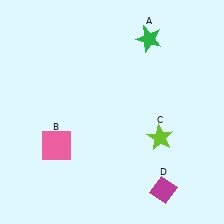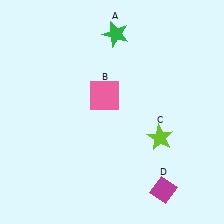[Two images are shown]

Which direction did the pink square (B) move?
The pink square (B) moved up.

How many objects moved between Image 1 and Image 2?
2 objects moved between the two images.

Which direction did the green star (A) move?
The green star (A) moved left.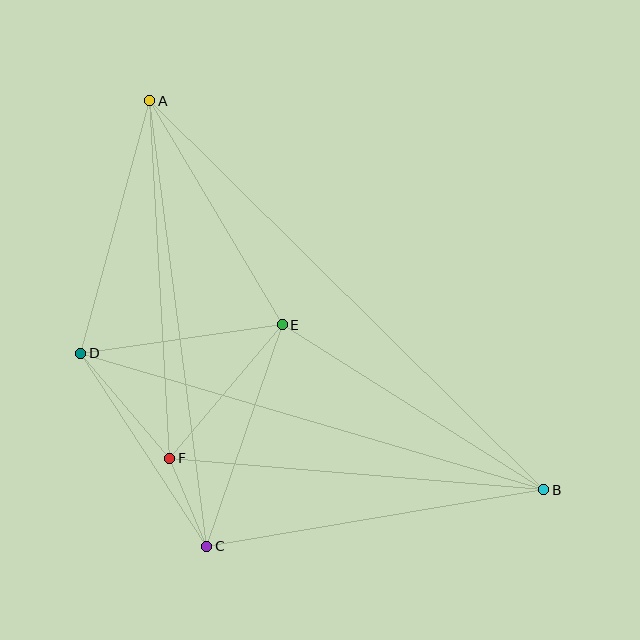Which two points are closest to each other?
Points C and F are closest to each other.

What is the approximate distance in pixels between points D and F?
The distance between D and F is approximately 138 pixels.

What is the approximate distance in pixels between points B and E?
The distance between B and E is approximately 309 pixels.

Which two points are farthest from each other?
Points A and B are farthest from each other.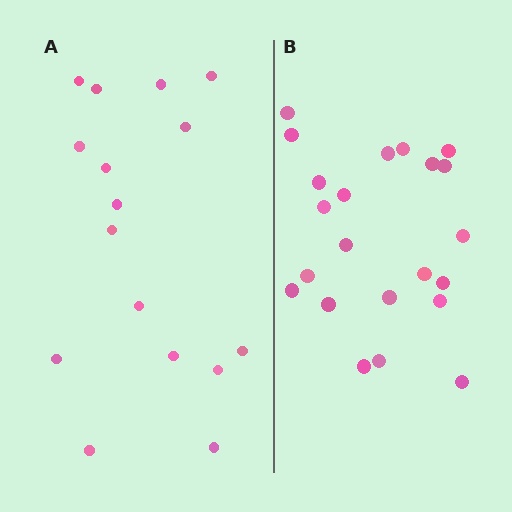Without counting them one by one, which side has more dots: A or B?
Region B (the right region) has more dots.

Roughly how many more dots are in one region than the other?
Region B has about 6 more dots than region A.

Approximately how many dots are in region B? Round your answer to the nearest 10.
About 20 dots. (The exact count is 22, which rounds to 20.)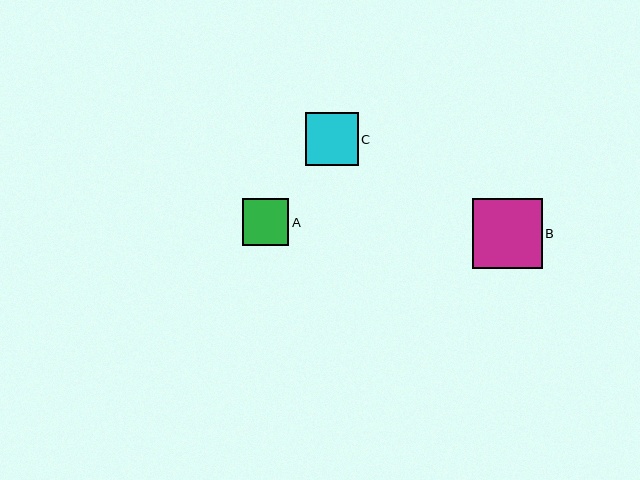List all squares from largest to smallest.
From largest to smallest: B, C, A.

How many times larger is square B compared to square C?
Square B is approximately 1.3 times the size of square C.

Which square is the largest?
Square B is the largest with a size of approximately 70 pixels.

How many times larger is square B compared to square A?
Square B is approximately 1.5 times the size of square A.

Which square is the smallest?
Square A is the smallest with a size of approximately 47 pixels.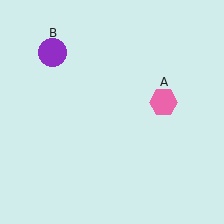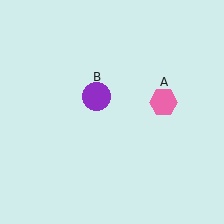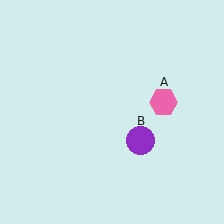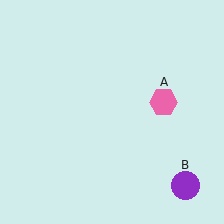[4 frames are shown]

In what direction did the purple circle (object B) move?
The purple circle (object B) moved down and to the right.